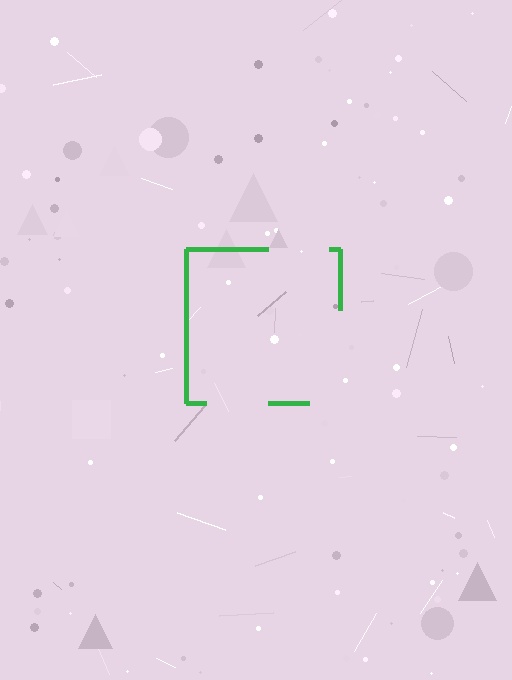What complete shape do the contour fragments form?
The contour fragments form a square.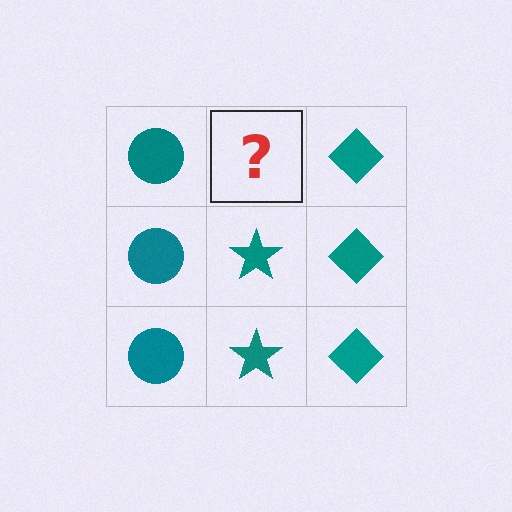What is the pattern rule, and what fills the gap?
The rule is that each column has a consistent shape. The gap should be filled with a teal star.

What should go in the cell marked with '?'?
The missing cell should contain a teal star.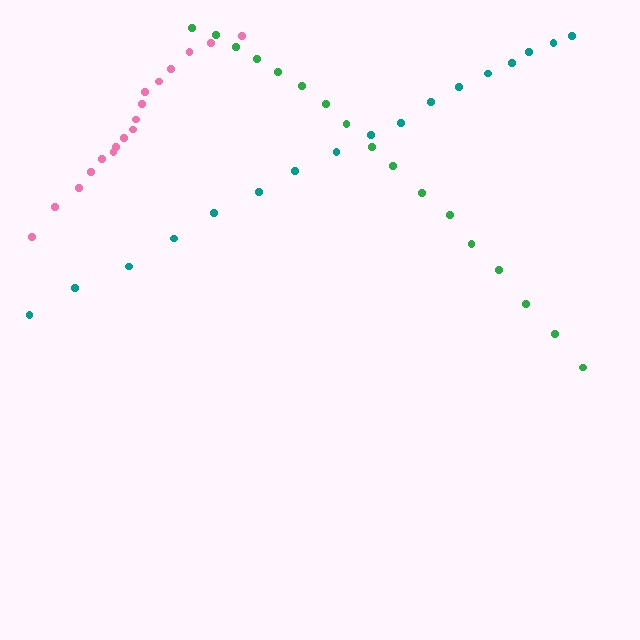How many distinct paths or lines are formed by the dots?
There are 3 distinct paths.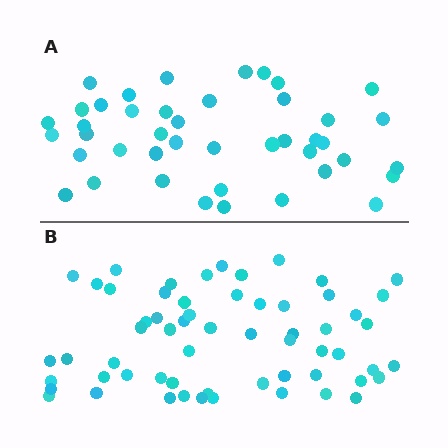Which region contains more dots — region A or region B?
Region B (the bottom region) has more dots.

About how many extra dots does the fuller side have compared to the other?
Region B has approximately 15 more dots than region A.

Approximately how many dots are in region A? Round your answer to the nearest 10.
About 40 dots. (The exact count is 43, which rounds to 40.)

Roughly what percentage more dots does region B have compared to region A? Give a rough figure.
About 40% more.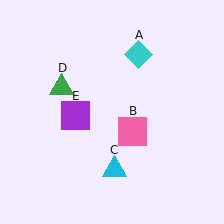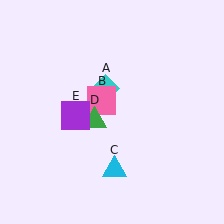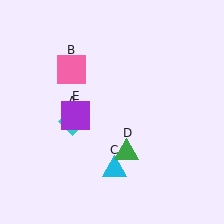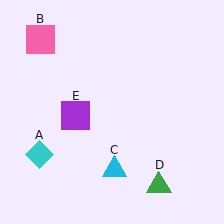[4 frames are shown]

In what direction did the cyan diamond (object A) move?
The cyan diamond (object A) moved down and to the left.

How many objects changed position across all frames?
3 objects changed position: cyan diamond (object A), pink square (object B), green triangle (object D).